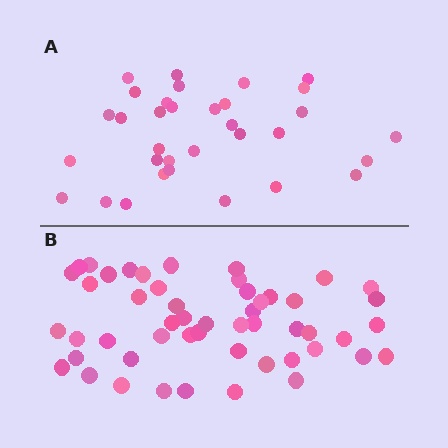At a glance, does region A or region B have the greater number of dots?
Region B (the bottom region) has more dots.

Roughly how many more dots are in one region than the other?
Region B has approximately 20 more dots than region A.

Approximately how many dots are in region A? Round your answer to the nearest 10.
About 30 dots. (The exact count is 33, which rounds to 30.)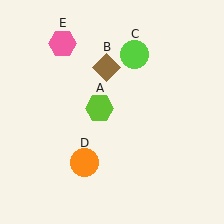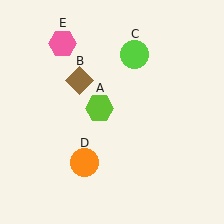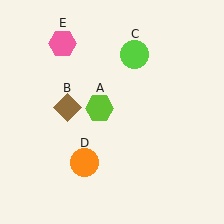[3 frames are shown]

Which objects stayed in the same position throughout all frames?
Lime hexagon (object A) and lime circle (object C) and orange circle (object D) and pink hexagon (object E) remained stationary.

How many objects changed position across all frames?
1 object changed position: brown diamond (object B).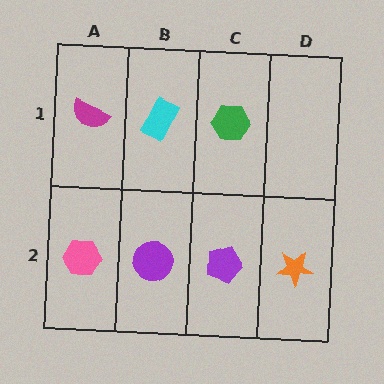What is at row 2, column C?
A purple pentagon.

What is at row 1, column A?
A magenta semicircle.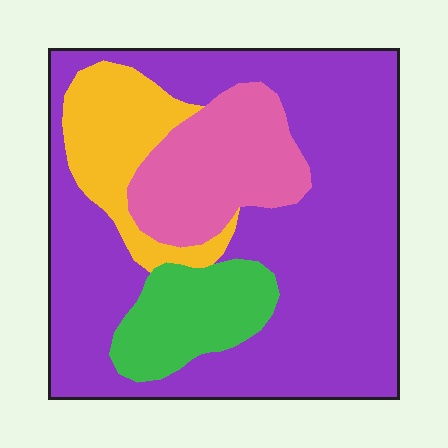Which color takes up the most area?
Purple, at roughly 60%.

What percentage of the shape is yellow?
Yellow takes up about one eighth (1/8) of the shape.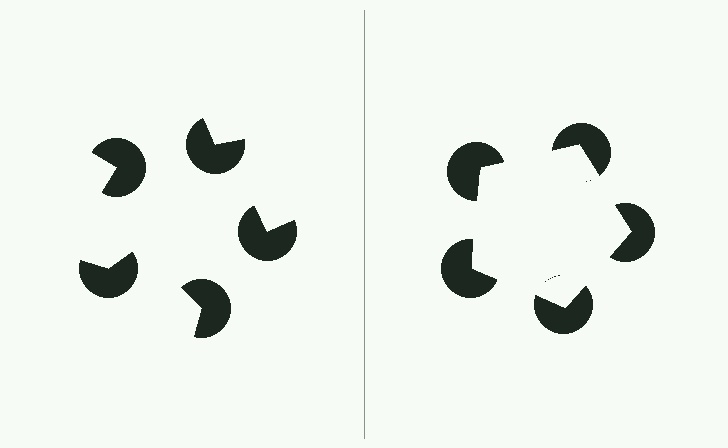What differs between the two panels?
The pac-man discs are positioned identically on both sides; only the wedge orientations differ. On the right they align to a pentagon; on the left they are misaligned.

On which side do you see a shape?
An illusory pentagon appears on the right side. On the left side the wedge cuts are rotated, so no coherent shape forms.